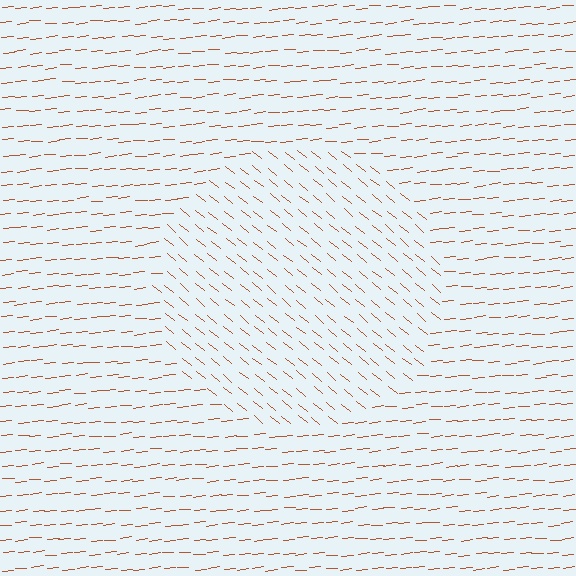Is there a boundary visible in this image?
Yes, there is a texture boundary formed by a change in line orientation.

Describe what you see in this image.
The image is filled with small brown line segments. A circle region in the image has lines oriented differently from the surrounding lines, creating a visible texture boundary.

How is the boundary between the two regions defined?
The boundary is defined purely by a change in line orientation (approximately 45 degrees difference). All lines are the same color and thickness.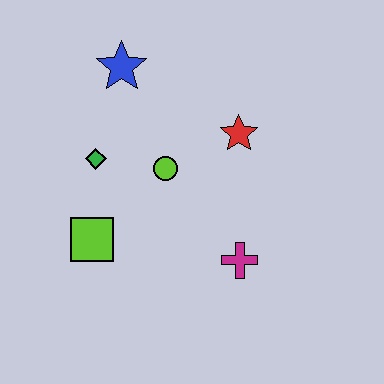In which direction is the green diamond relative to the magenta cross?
The green diamond is to the left of the magenta cross.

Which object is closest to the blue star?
The green diamond is closest to the blue star.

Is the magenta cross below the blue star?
Yes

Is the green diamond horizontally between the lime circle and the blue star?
No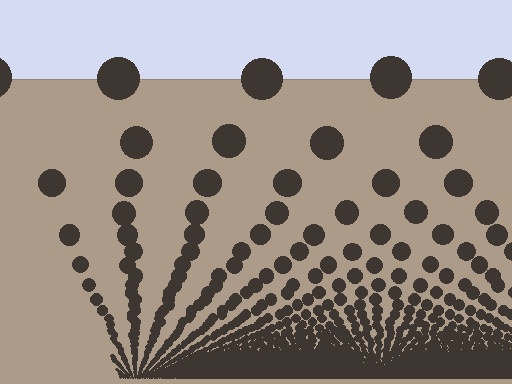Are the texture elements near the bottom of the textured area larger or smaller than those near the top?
Smaller. The gradient is inverted — elements near the bottom are smaller and denser.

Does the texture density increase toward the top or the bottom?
Density increases toward the bottom.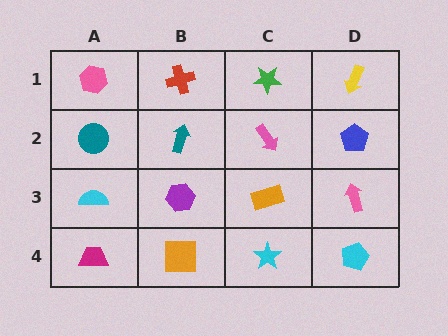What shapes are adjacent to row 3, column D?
A blue pentagon (row 2, column D), a cyan pentagon (row 4, column D), an orange rectangle (row 3, column C).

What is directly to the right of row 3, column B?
An orange rectangle.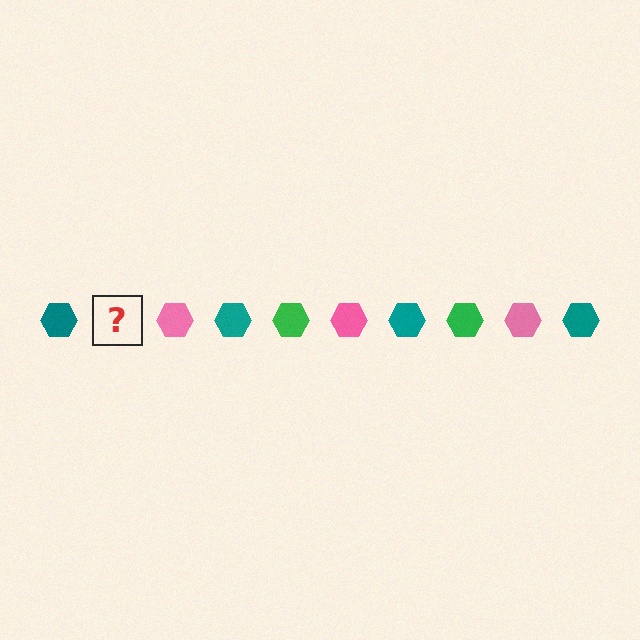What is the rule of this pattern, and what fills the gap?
The rule is that the pattern cycles through teal, green, pink hexagons. The gap should be filled with a green hexagon.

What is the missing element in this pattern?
The missing element is a green hexagon.